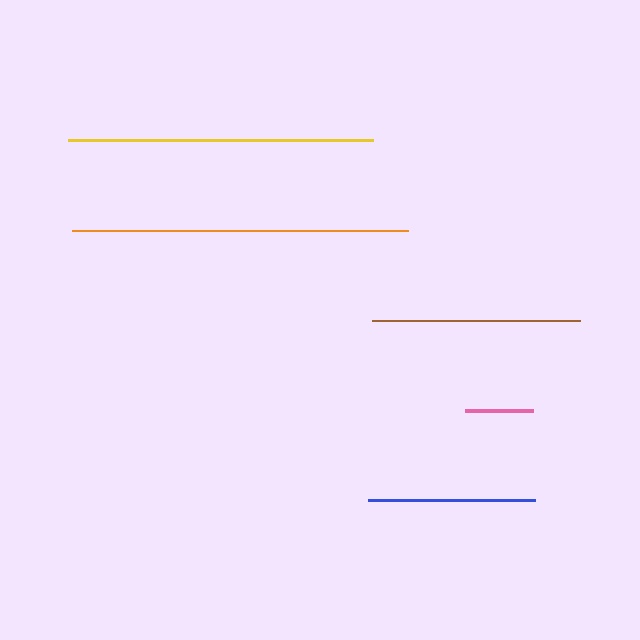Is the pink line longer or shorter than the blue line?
The blue line is longer than the pink line.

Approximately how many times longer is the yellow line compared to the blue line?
The yellow line is approximately 1.8 times the length of the blue line.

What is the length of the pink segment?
The pink segment is approximately 68 pixels long.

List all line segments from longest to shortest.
From longest to shortest: orange, yellow, brown, blue, pink.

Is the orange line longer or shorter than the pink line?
The orange line is longer than the pink line.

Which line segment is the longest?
The orange line is the longest at approximately 337 pixels.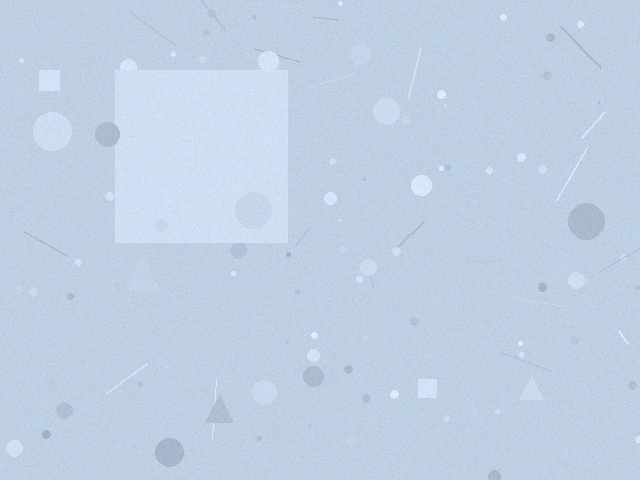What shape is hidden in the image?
A square is hidden in the image.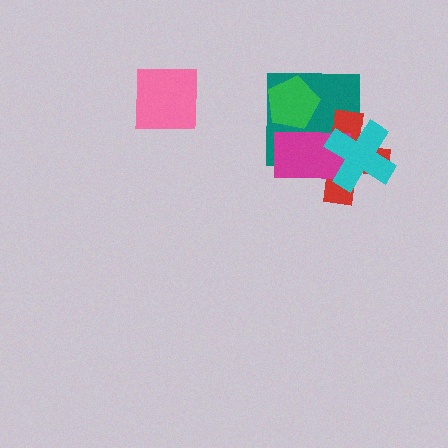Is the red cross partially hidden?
Yes, it is partially covered by another shape.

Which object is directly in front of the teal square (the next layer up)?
The red cross is directly in front of the teal square.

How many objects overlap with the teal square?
4 objects overlap with the teal square.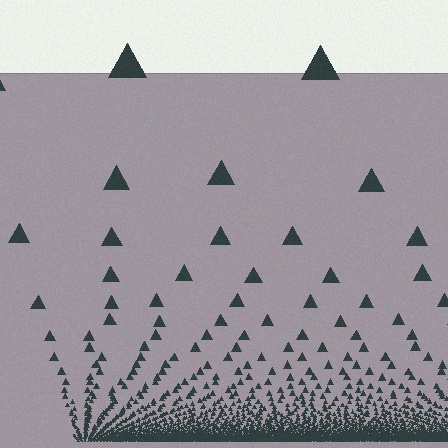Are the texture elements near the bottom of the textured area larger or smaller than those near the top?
Smaller. The gradient is inverted — elements near the bottom are smaller and denser.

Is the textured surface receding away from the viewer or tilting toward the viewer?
The surface appears to tilt toward the viewer. Texture elements get larger and sparser toward the top.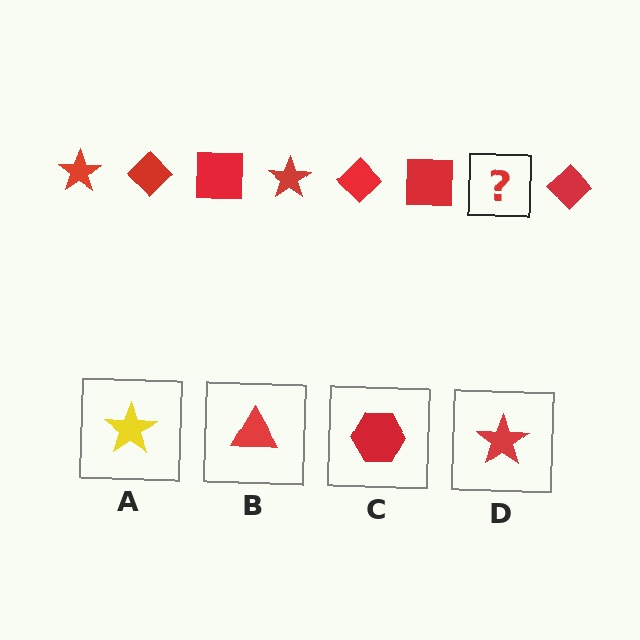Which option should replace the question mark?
Option D.